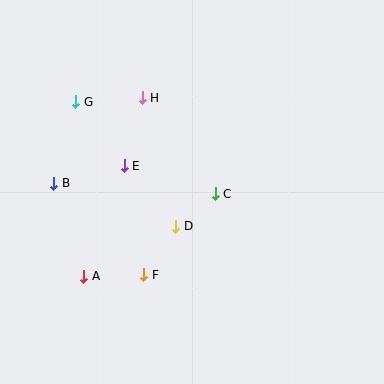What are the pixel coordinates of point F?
Point F is at (144, 275).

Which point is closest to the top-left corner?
Point G is closest to the top-left corner.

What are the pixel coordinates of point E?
Point E is at (124, 166).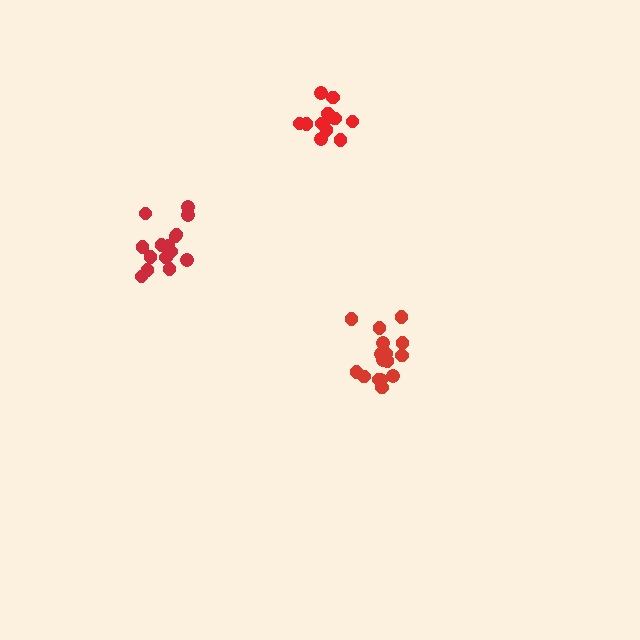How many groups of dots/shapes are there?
There are 3 groups.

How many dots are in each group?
Group 1: 12 dots, Group 2: 17 dots, Group 3: 15 dots (44 total).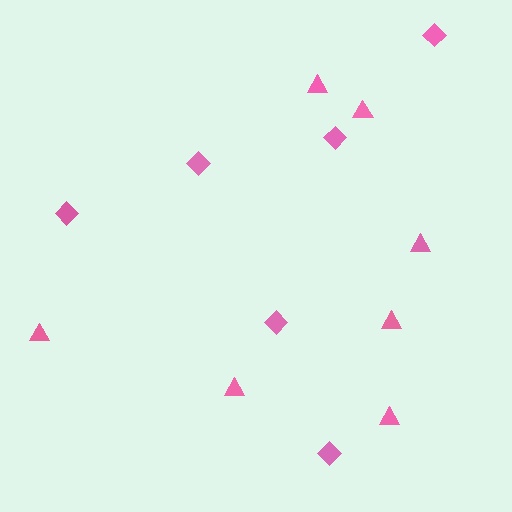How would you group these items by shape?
There are 2 groups: one group of triangles (7) and one group of diamonds (6).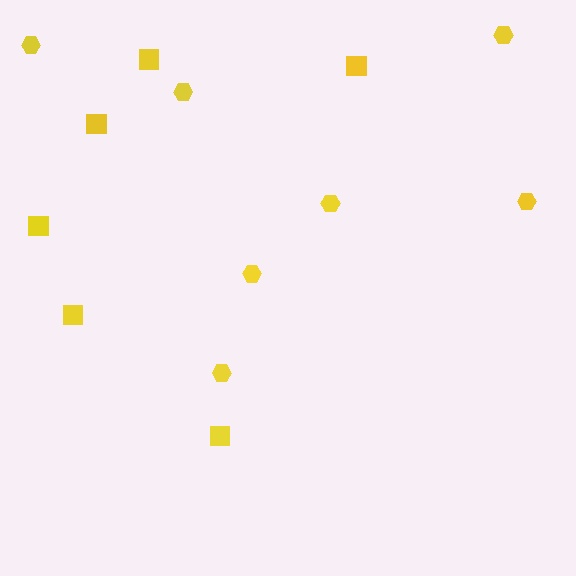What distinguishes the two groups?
There are 2 groups: one group of squares (6) and one group of hexagons (7).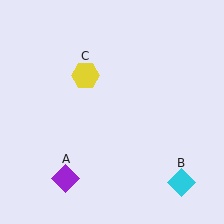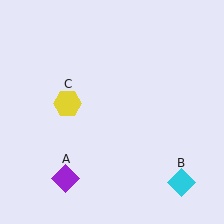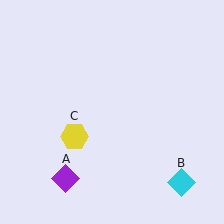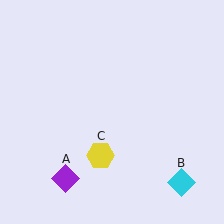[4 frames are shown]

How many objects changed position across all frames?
1 object changed position: yellow hexagon (object C).